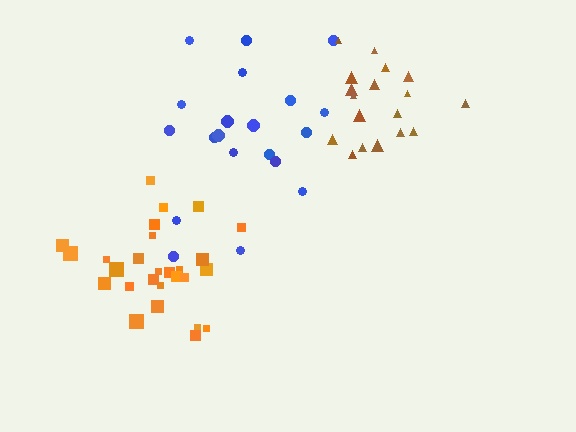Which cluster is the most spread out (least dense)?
Blue.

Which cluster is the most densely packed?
Brown.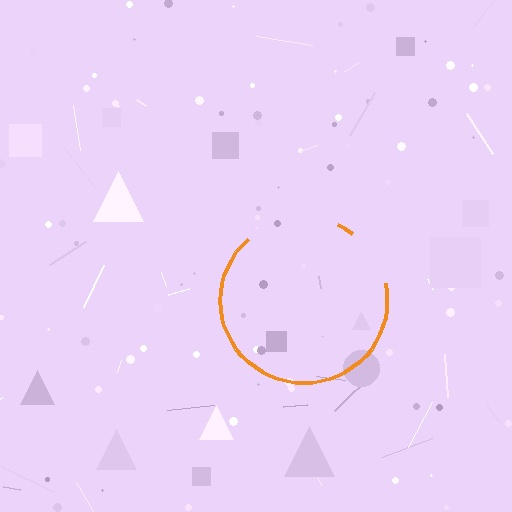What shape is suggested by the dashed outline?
The dashed outline suggests a circle.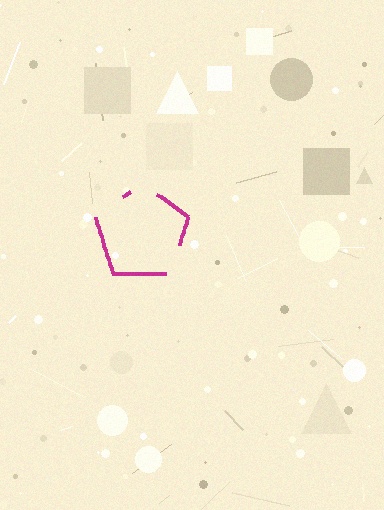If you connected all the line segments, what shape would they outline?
They would outline a pentagon.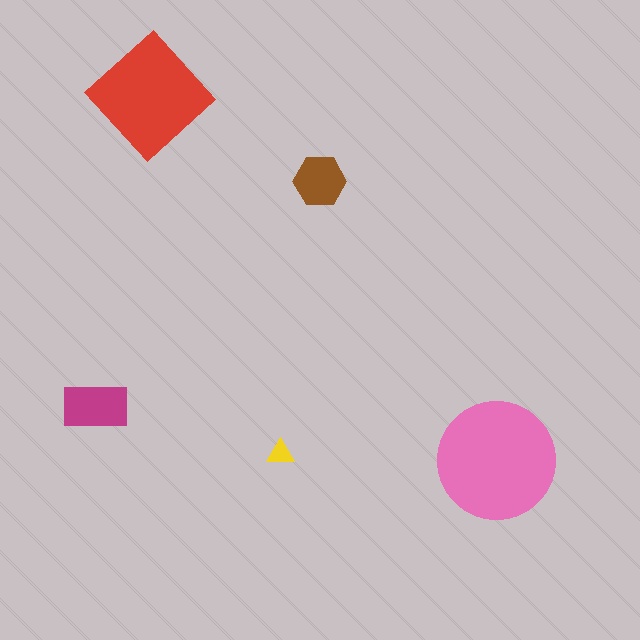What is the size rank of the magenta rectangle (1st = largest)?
3rd.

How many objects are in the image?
There are 5 objects in the image.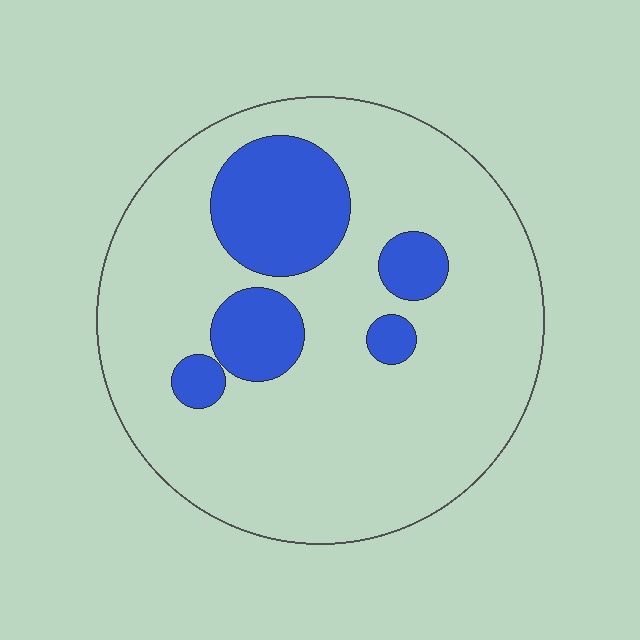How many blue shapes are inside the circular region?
5.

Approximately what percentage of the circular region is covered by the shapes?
Approximately 20%.